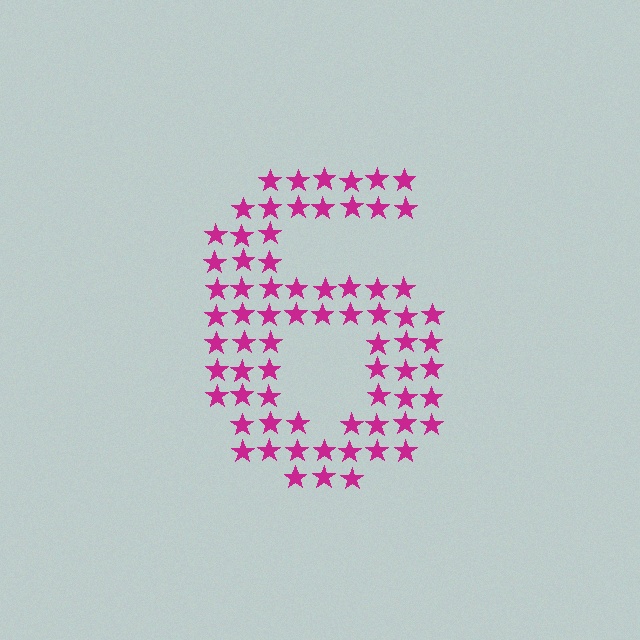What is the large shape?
The large shape is the digit 6.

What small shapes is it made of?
It is made of small stars.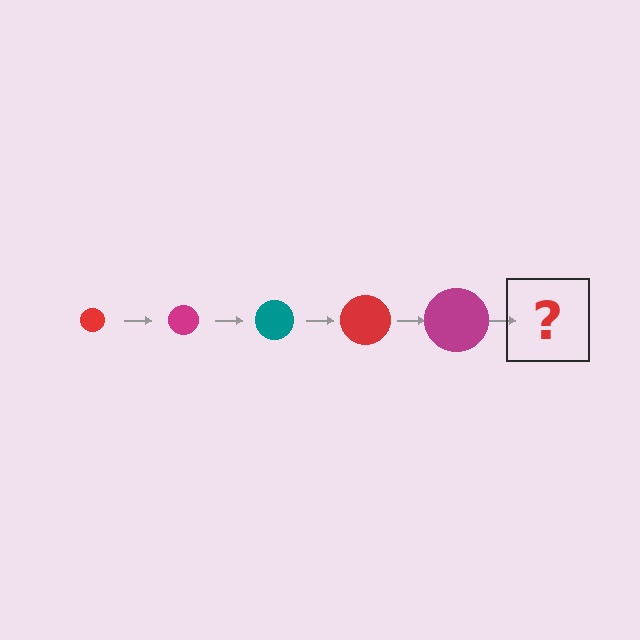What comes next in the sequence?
The next element should be a teal circle, larger than the previous one.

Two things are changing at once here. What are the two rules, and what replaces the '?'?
The two rules are that the circle grows larger each step and the color cycles through red, magenta, and teal. The '?' should be a teal circle, larger than the previous one.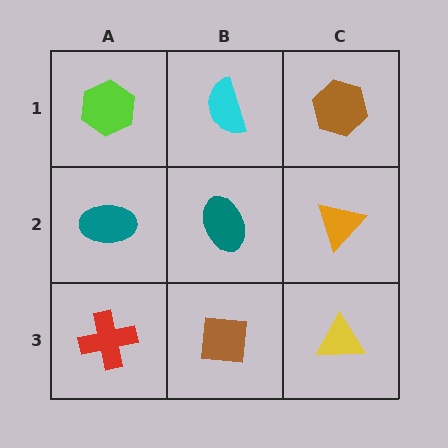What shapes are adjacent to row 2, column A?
A lime hexagon (row 1, column A), a red cross (row 3, column A), a teal ellipse (row 2, column B).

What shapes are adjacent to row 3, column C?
An orange triangle (row 2, column C), a brown square (row 3, column B).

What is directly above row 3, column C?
An orange triangle.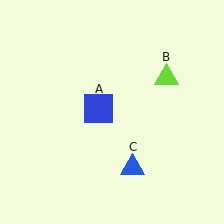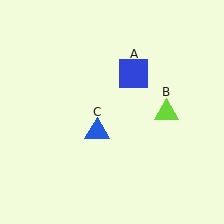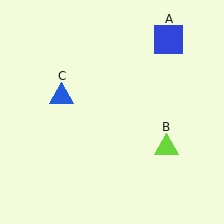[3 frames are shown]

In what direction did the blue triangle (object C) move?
The blue triangle (object C) moved up and to the left.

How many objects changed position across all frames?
3 objects changed position: blue square (object A), lime triangle (object B), blue triangle (object C).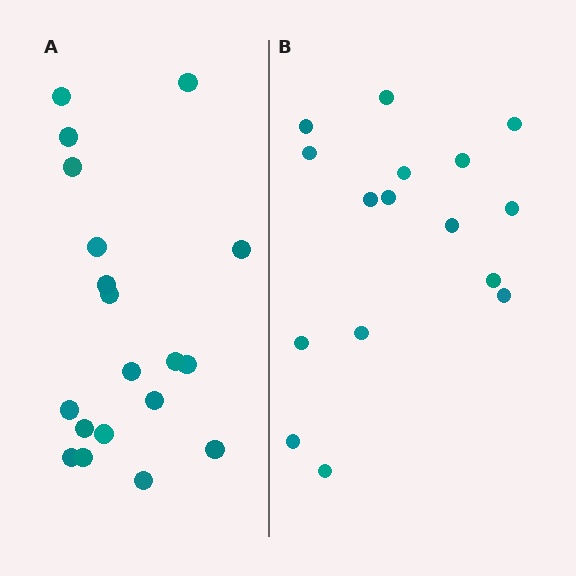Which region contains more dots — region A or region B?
Region A (the left region) has more dots.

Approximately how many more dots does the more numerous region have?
Region A has just a few more — roughly 2 or 3 more dots than region B.